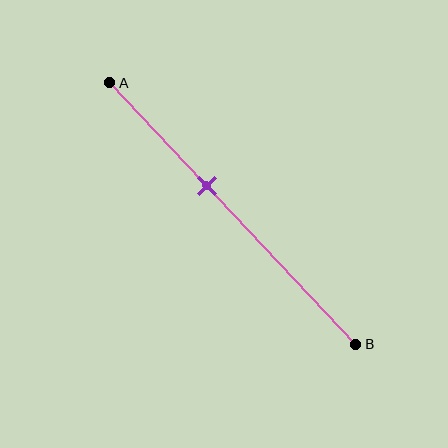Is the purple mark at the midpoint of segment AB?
No, the mark is at about 40% from A, not at the 50% midpoint.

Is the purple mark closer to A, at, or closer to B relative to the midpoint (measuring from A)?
The purple mark is closer to point A than the midpoint of segment AB.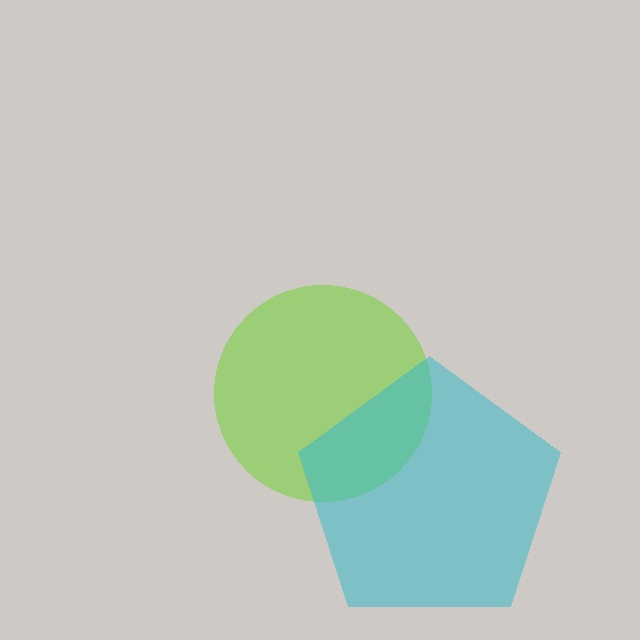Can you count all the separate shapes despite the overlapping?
Yes, there are 2 separate shapes.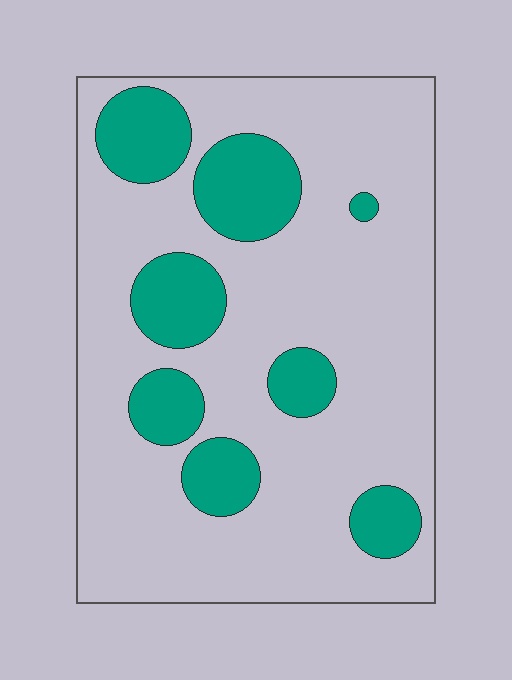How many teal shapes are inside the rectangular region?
8.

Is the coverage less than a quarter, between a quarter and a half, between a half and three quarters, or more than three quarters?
Less than a quarter.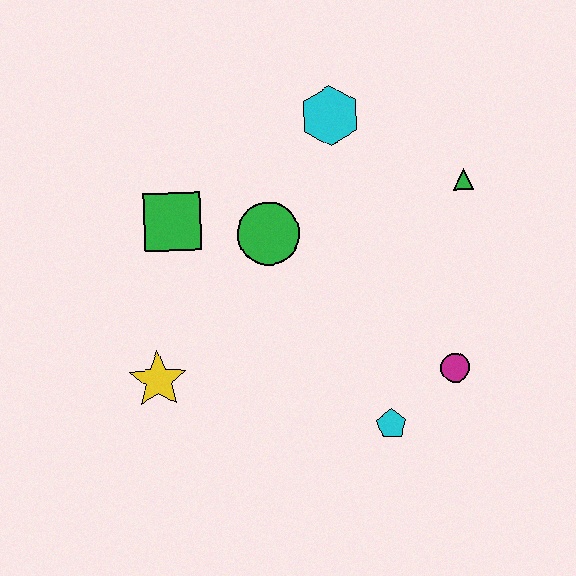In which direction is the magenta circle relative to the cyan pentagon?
The magenta circle is to the right of the cyan pentagon.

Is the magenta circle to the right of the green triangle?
No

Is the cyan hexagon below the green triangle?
No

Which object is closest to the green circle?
The green square is closest to the green circle.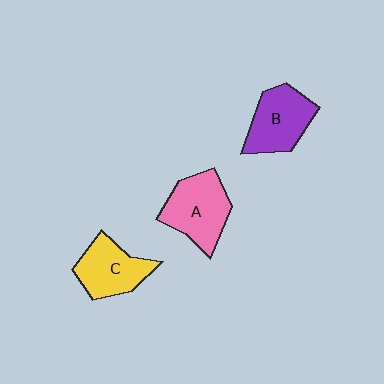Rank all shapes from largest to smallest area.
From largest to smallest: A (pink), B (purple), C (yellow).